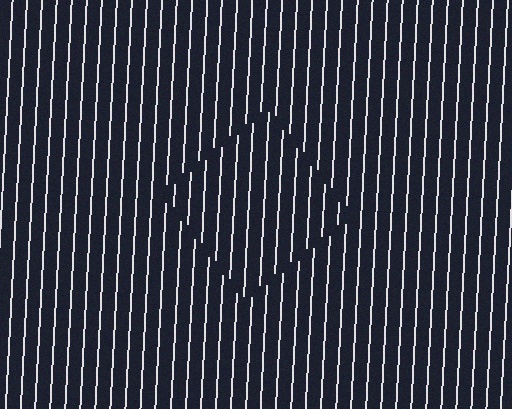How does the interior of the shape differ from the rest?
The interior of the shape contains the same grating, shifted by half a period — the contour is defined by the phase discontinuity where line-ends from the inner and outer gratings abut.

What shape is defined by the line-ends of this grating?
An illusory square. The interior of the shape contains the same grating, shifted by half a period — the contour is defined by the phase discontinuity where line-ends from the inner and outer gratings abut.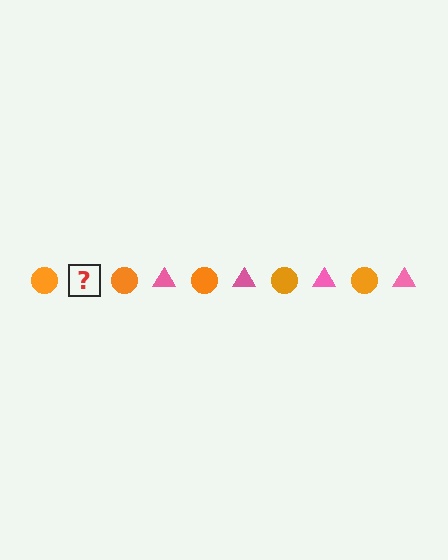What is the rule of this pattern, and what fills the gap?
The rule is that the pattern alternates between orange circle and pink triangle. The gap should be filled with a pink triangle.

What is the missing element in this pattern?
The missing element is a pink triangle.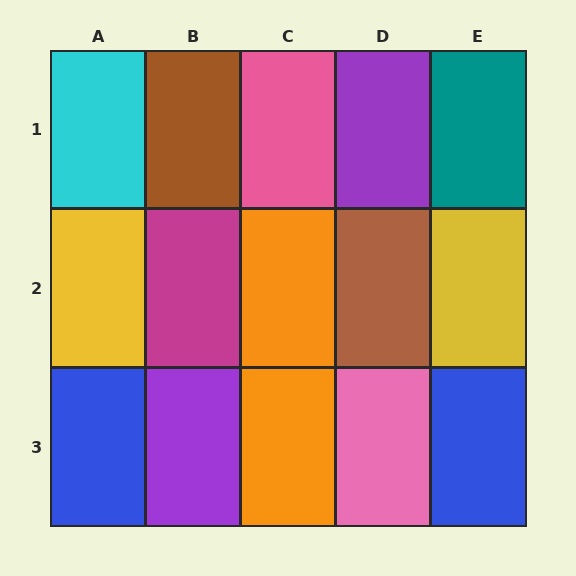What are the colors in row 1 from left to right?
Cyan, brown, pink, purple, teal.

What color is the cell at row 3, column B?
Purple.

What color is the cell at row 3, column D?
Pink.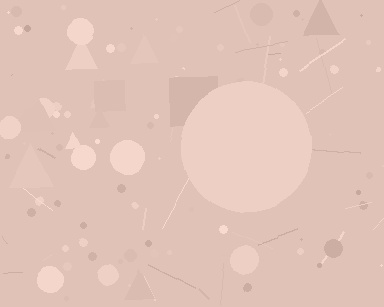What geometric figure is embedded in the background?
A circle is embedded in the background.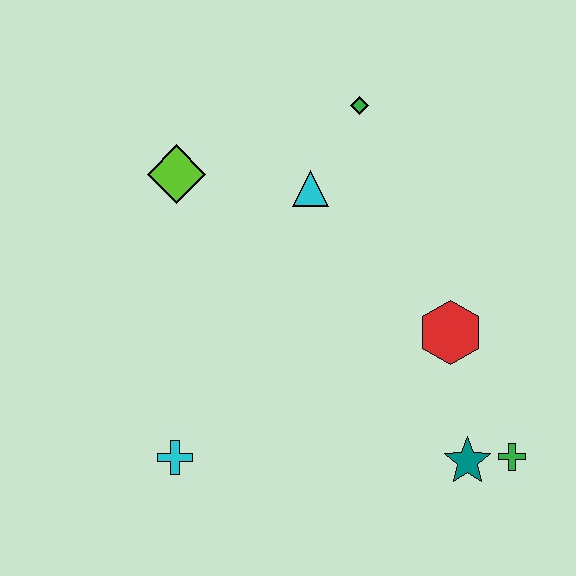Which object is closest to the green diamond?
The cyan triangle is closest to the green diamond.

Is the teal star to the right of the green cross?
No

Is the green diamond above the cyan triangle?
Yes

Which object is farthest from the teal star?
The lime diamond is farthest from the teal star.